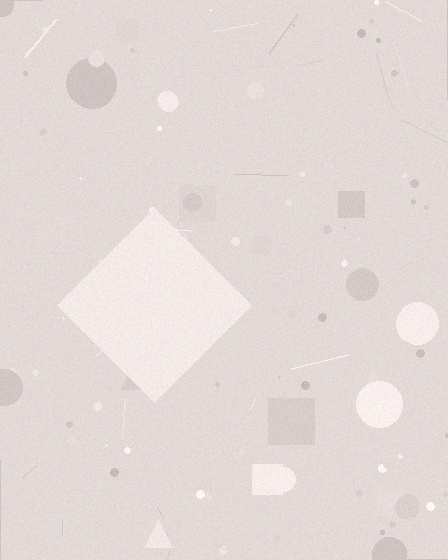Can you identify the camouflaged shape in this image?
The camouflaged shape is a diamond.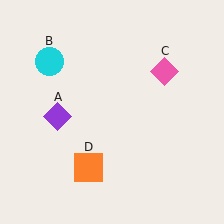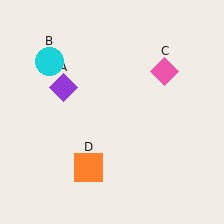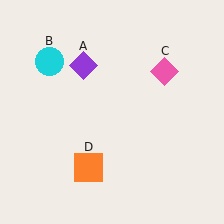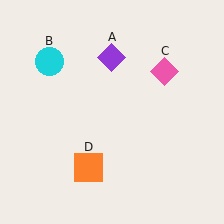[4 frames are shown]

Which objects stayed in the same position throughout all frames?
Cyan circle (object B) and pink diamond (object C) and orange square (object D) remained stationary.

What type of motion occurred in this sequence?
The purple diamond (object A) rotated clockwise around the center of the scene.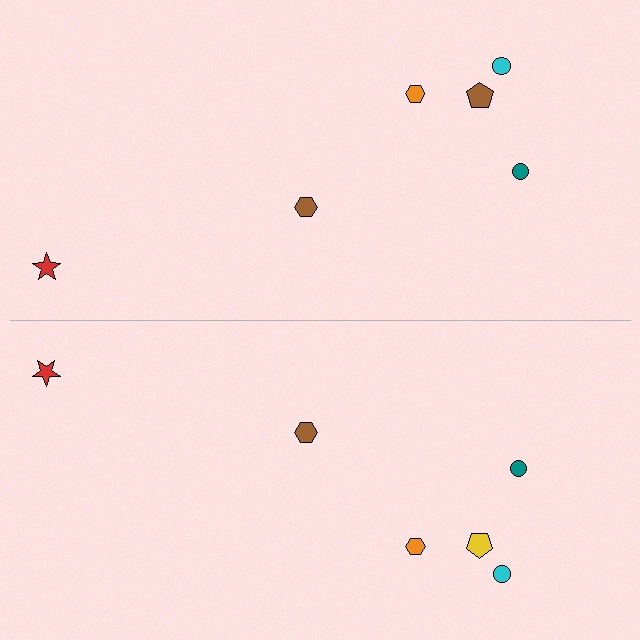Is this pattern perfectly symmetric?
No, the pattern is not perfectly symmetric. The yellow pentagon on the bottom side breaks the symmetry — its mirror counterpart is brown.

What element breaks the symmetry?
The yellow pentagon on the bottom side breaks the symmetry — its mirror counterpart is brown.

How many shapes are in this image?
There are 12 shapes in this image.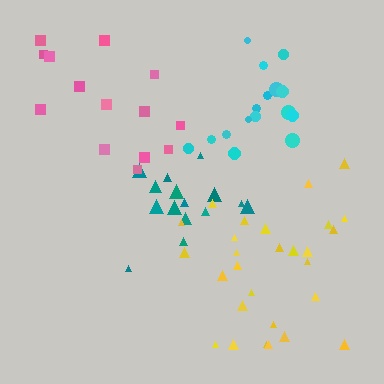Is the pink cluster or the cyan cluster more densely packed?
Cyan.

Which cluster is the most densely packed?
Cyan.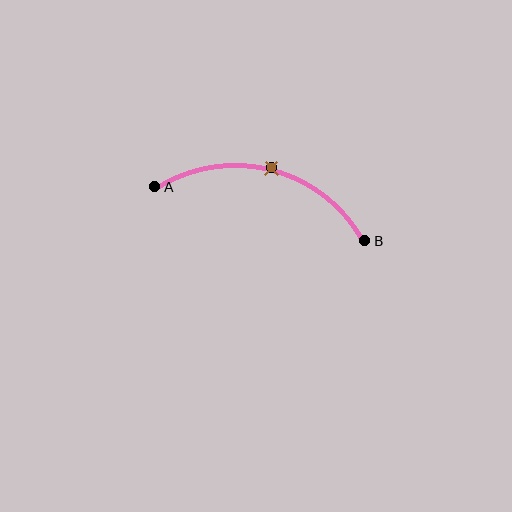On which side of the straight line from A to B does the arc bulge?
The arc bulges above the straight line connecting A and B.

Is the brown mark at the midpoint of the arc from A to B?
Yes. The brown mark lies on the arc at equal arc-length from both A and B — it is the arc midpoint.